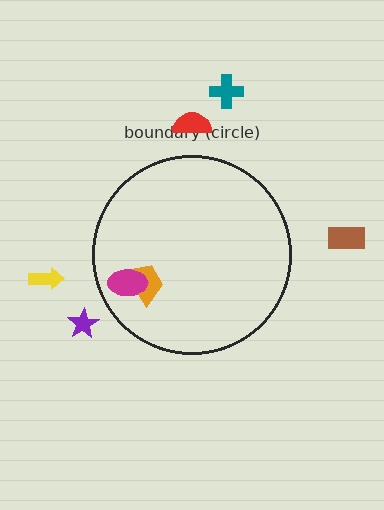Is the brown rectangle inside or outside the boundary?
Outside.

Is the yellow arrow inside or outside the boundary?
Outside.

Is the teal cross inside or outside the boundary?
Outside.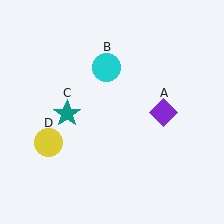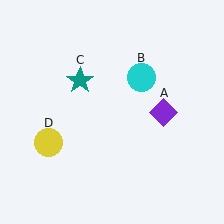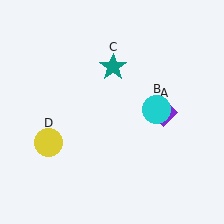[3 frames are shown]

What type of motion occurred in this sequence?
The cyan circle (object B), teal star (object C) rotated clockwise around the center of the scene.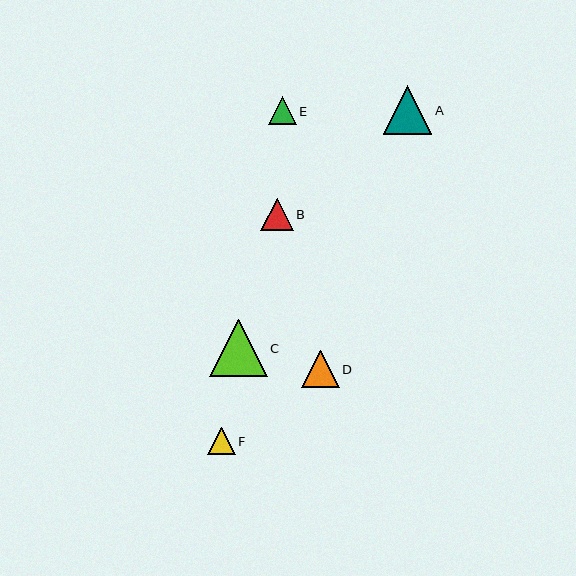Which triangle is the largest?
Triangle C is the largest with a size of approximately 58 pixels.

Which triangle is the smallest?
Triangle E is the smallest with a size of approximately 27 pixels.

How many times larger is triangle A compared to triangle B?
Triangle A is approximately 1.5 times the size of triangle B.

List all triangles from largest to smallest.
From largest to smallest: C, A, D, B, F, E.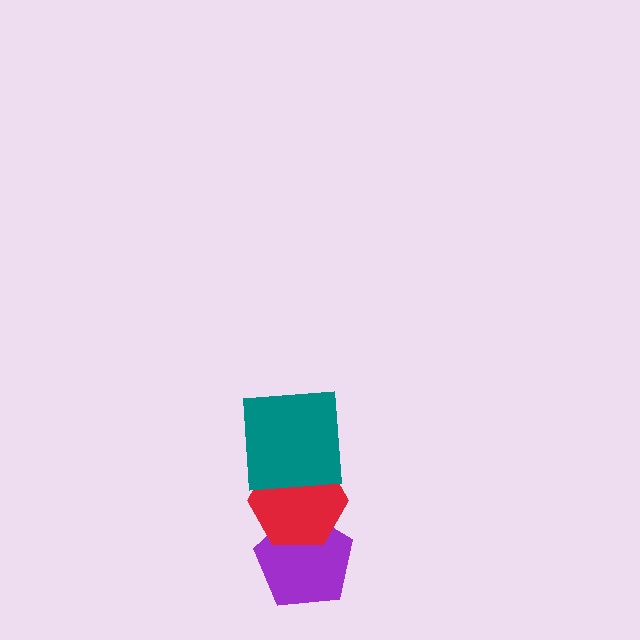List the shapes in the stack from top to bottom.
From top to bottom: the teal square, the red hexagon, the purple pentagon.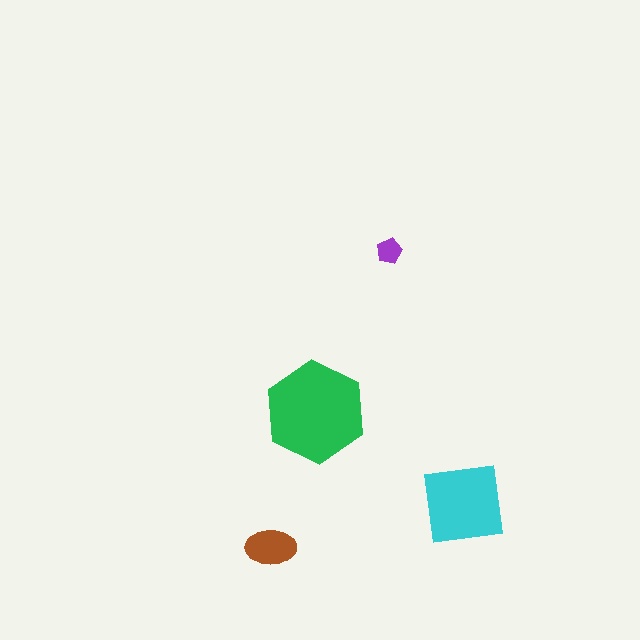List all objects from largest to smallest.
The green hexagon, the cyan square, the brown ellipse, the purple pentagon.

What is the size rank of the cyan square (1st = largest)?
2nd.